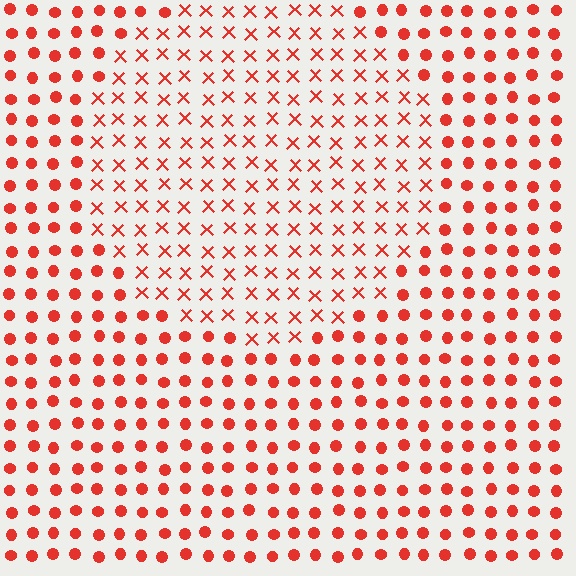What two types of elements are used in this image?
The image uses X marks inside the circle region and circles outside it.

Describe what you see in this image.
The image is filled with small red elements arranged in a uniform grid. A circle-shaped region contains X marks, while the surrounding area contains circles. The boundary is defined purely by the change in element shape.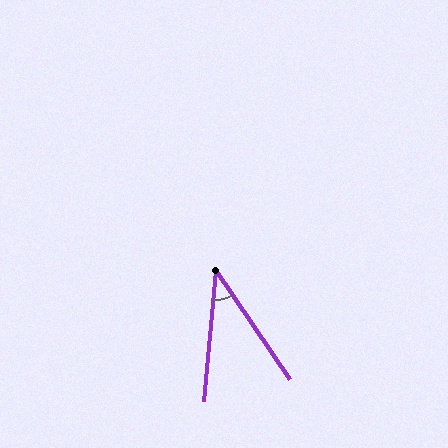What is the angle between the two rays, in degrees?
Approximately 40 degrees.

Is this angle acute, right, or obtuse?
It is acute.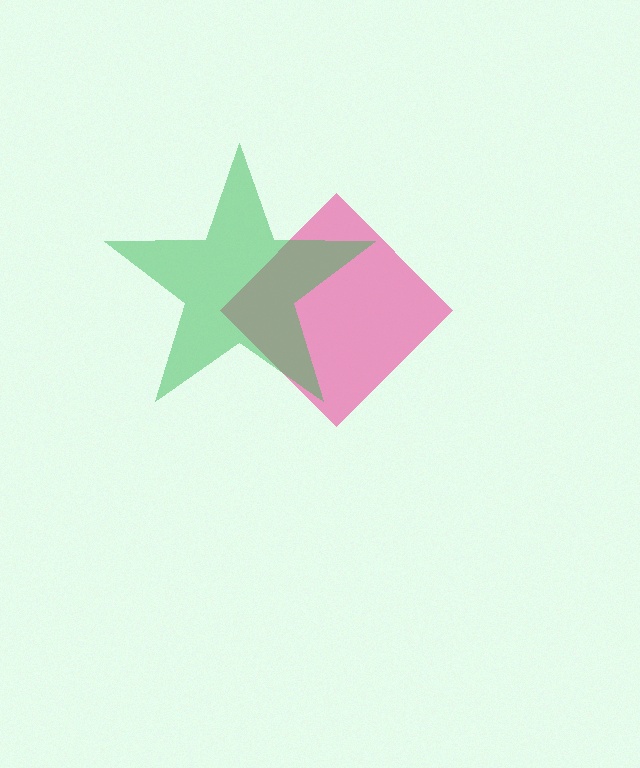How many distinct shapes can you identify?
There are 2 distinct shapes: a pink diamond, a green star.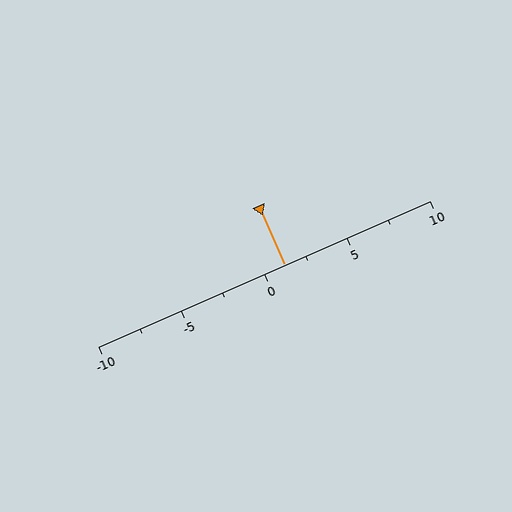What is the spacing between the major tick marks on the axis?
The major ticks are spaced 5 apart.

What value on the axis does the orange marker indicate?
The marker indicates approximately 1.2.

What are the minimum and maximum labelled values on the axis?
The axis runs from -10 to 10.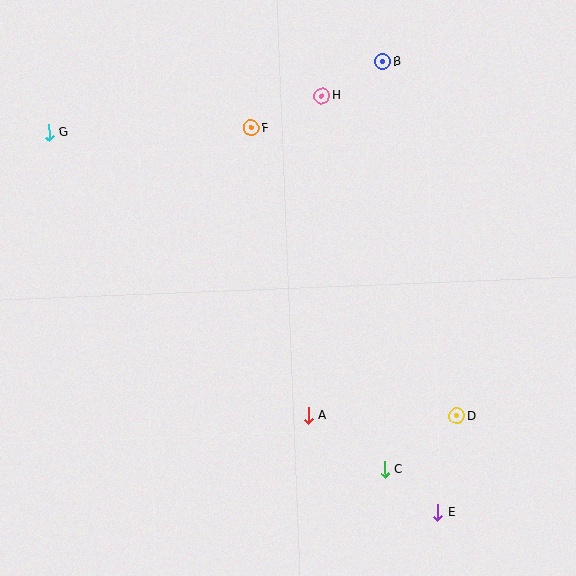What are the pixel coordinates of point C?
Point C is at (385, 469).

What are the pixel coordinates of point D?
Point D is at (457, 416).